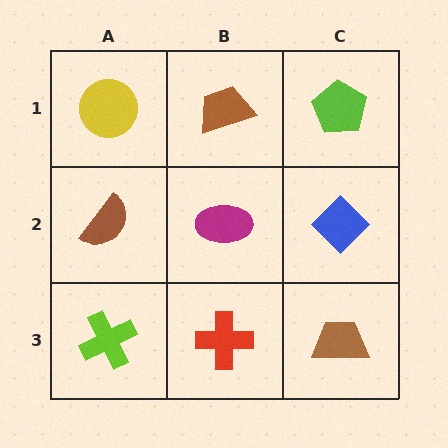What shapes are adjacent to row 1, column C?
A blue diamond (row 2, column C), a brown trapezoid (row 1, column B).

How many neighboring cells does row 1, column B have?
3.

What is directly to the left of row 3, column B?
A lime cross.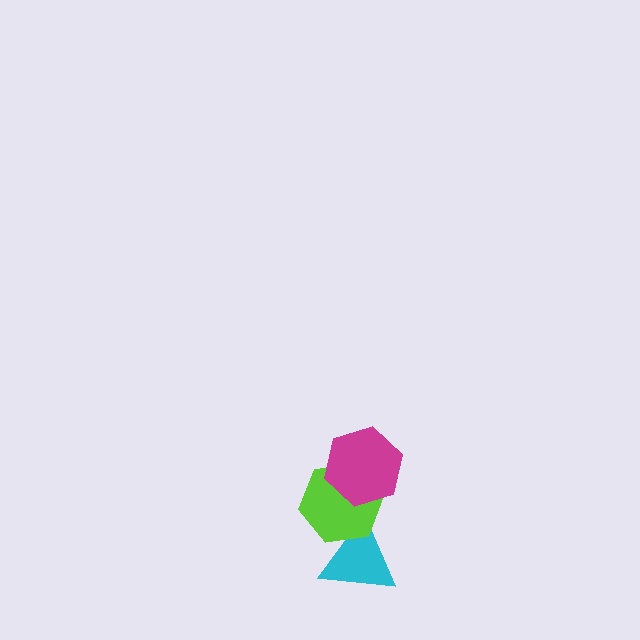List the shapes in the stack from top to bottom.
From top to bottom: the magenta hexagon, the lime hexagon, the cyan triangle.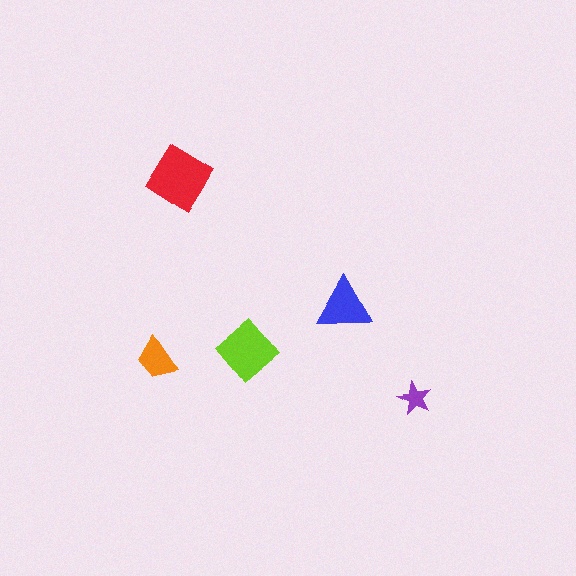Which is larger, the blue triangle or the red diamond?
The red diamond.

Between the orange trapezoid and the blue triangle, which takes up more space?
The blue triangle.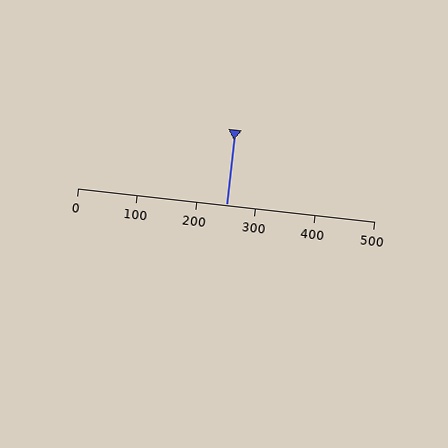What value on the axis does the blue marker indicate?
The marker indicates approximately 250.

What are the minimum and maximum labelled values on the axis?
The axis runs from 0 to 500.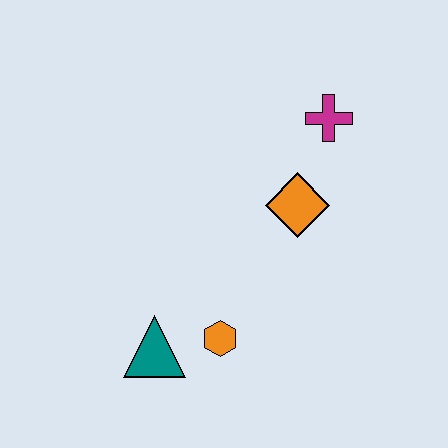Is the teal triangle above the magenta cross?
No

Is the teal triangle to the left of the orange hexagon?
Yes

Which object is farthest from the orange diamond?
The teal triangle is farthest from the orange diamond.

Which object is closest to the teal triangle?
The orange hexagon is closest to the teal triangle.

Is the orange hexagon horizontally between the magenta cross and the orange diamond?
No